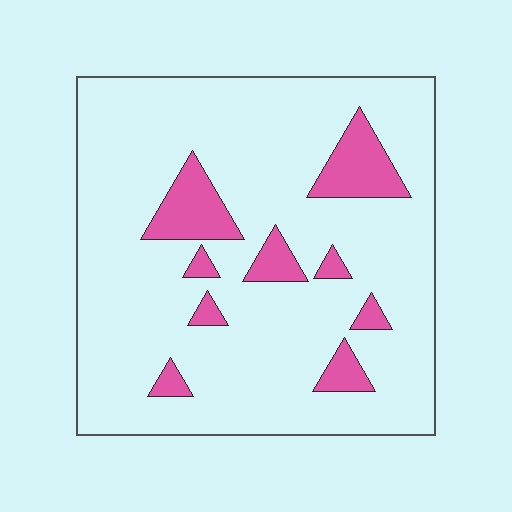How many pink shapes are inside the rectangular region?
9.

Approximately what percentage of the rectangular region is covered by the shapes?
Approximately 15%.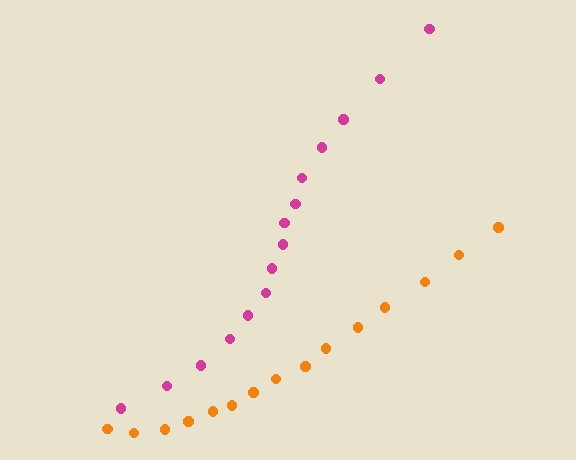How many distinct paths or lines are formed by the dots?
There are 2 distinct paths.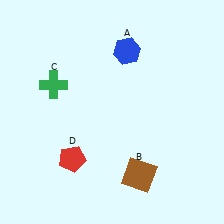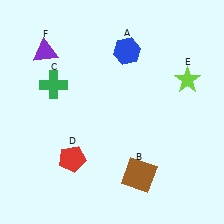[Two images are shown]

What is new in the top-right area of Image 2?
A lime star (E) was added in the top-right area of Image 2.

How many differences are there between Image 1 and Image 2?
There are 2 differences between the two images.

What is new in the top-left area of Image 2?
A purple triangle (F) was added in the top-left area of Image 2.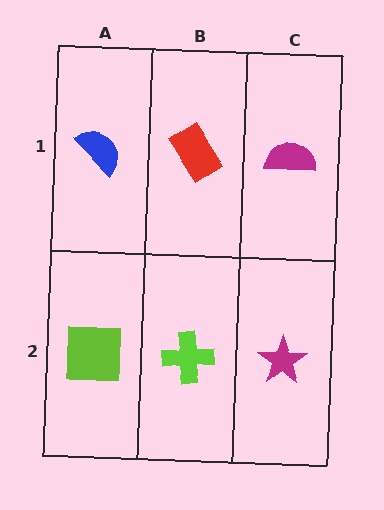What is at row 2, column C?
A magenta star.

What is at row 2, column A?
A lime square.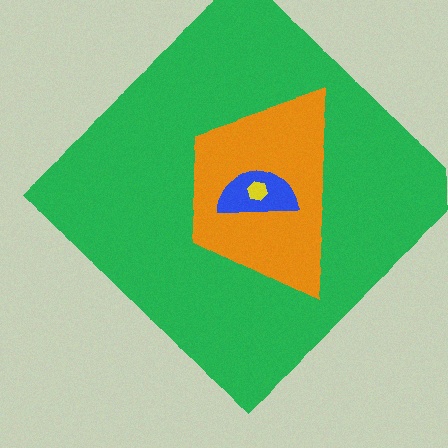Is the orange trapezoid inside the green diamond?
Yes.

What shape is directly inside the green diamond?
The orange trapezoid.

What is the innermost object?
The yellow hexagon.